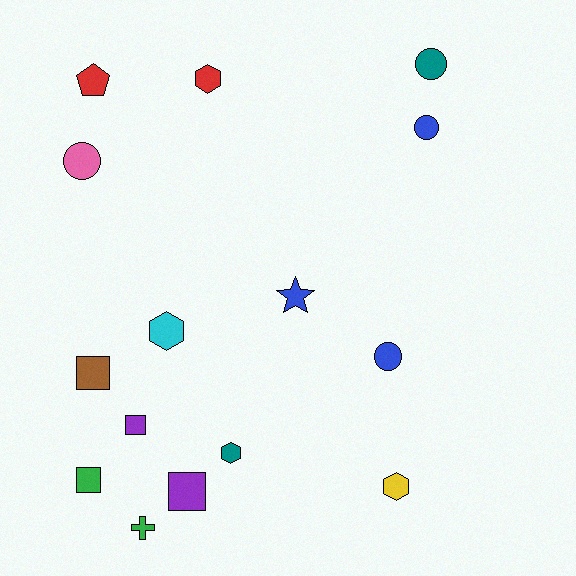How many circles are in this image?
There are 4 circles.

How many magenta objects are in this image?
There are no magenta objects.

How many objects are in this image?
There are 15 objects.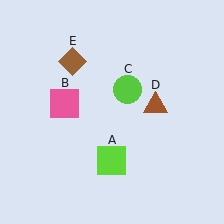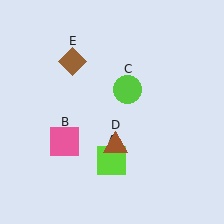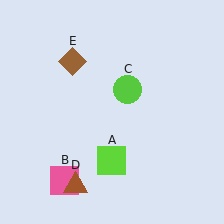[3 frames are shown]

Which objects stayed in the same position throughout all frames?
Lime square (object A) and lime circle (object C) and brown diamond (object E) remained stationary.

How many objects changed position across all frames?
2 objects changed position: pink square (object B), brown triangle (object D).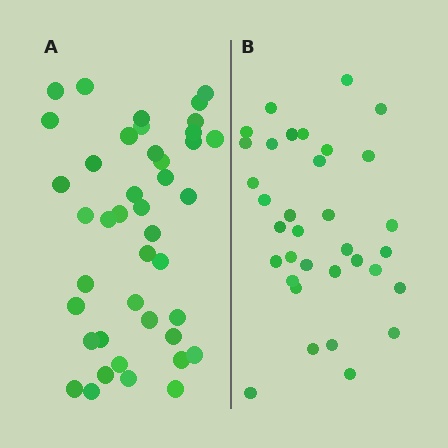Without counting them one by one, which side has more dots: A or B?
Region A (the left region) has more dots.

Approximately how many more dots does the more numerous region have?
Region A has roughly 8 or so more dots than region B.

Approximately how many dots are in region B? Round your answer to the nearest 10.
About 30 dots. (The exact count is 34, which rounds to 30.)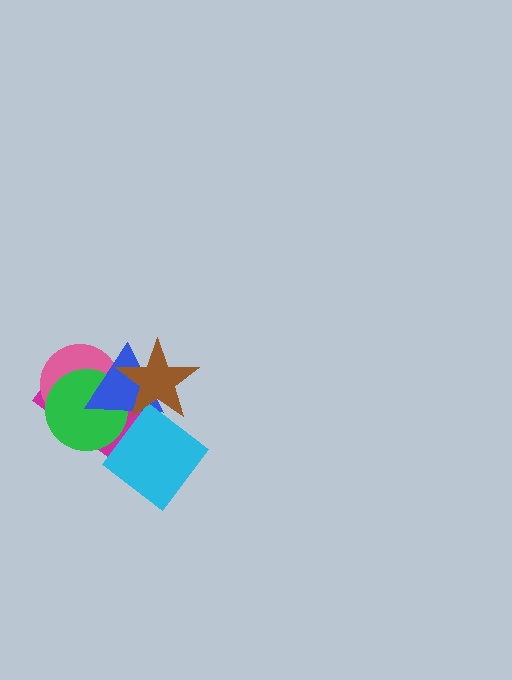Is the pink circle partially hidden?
Yes, it is partially covered by another shape.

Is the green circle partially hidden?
Yes, it is partially covered by another shape.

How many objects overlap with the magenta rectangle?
4 objects overlap with the magenta rectangle.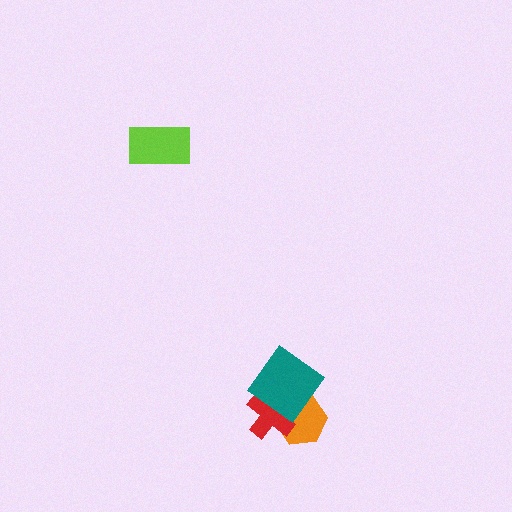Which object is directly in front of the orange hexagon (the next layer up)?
The red cross is directly in front of the orange hexagon.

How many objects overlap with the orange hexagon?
2 objects overlap with the orange hexagon.